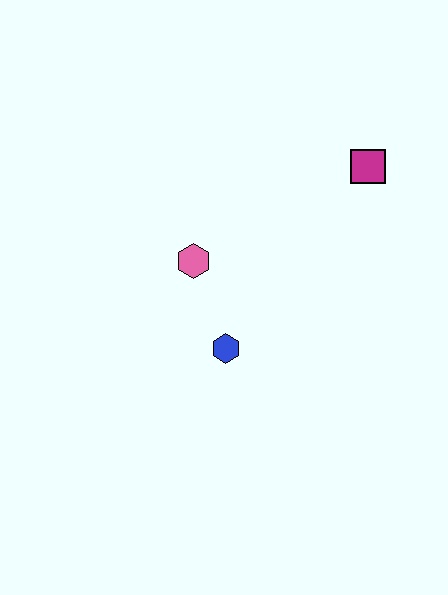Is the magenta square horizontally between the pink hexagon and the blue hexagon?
No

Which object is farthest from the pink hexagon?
The magenta square is farthest from the pink hexagon.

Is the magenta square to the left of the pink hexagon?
No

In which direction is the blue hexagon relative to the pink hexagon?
The blue hexagon is below the pink hexagon.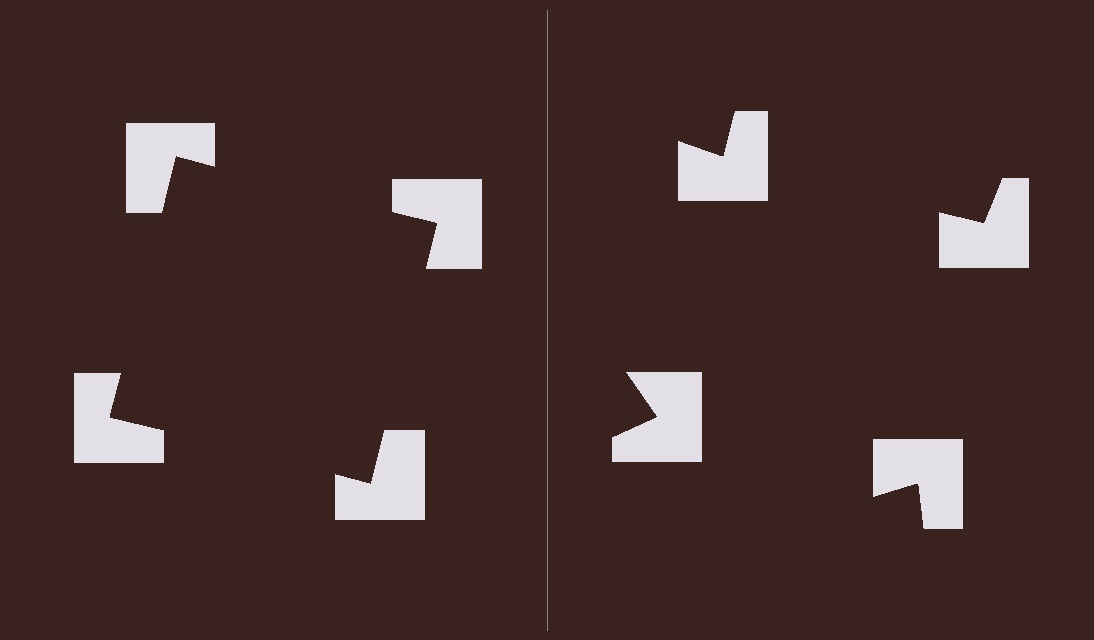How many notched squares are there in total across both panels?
8 — 4 on each side.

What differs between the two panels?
The notched squares are positioned identically on both sides; only the wedge orientations differ. On the left they align to a square; on the right they are misaligned.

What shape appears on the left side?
An illusory square.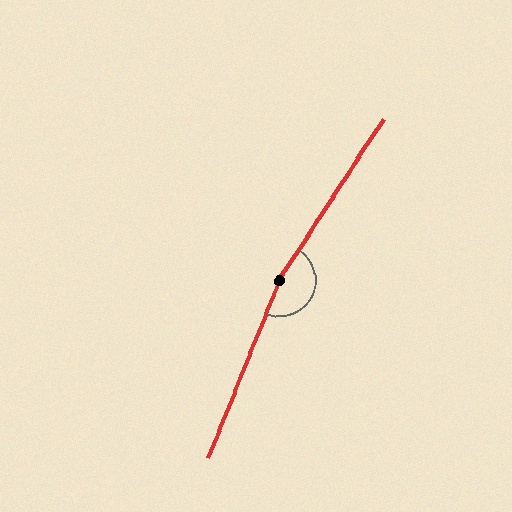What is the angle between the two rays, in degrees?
Approximately 169 degrees.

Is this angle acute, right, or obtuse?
It is obtuse.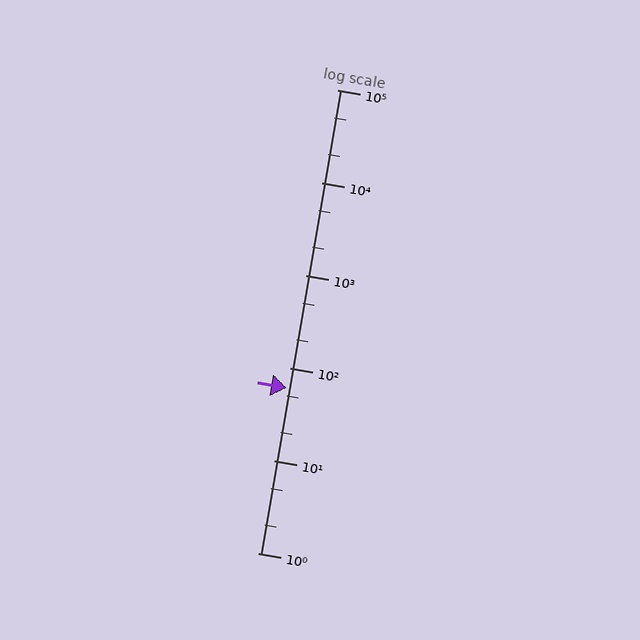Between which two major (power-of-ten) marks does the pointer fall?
The pointer is between 10 and 100.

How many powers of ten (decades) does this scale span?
The scale spans 5 decades, from 1 to 100000.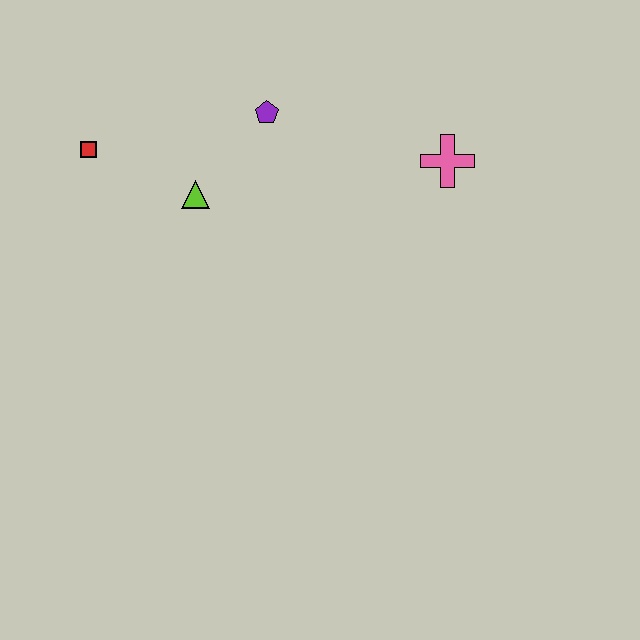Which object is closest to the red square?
The lime triangle is closest to the red square.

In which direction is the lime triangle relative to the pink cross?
The lime triangle is to the left of the pink cross.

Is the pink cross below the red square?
Yes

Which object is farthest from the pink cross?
The red square is farthest from the pink cross.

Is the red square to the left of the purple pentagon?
Yes